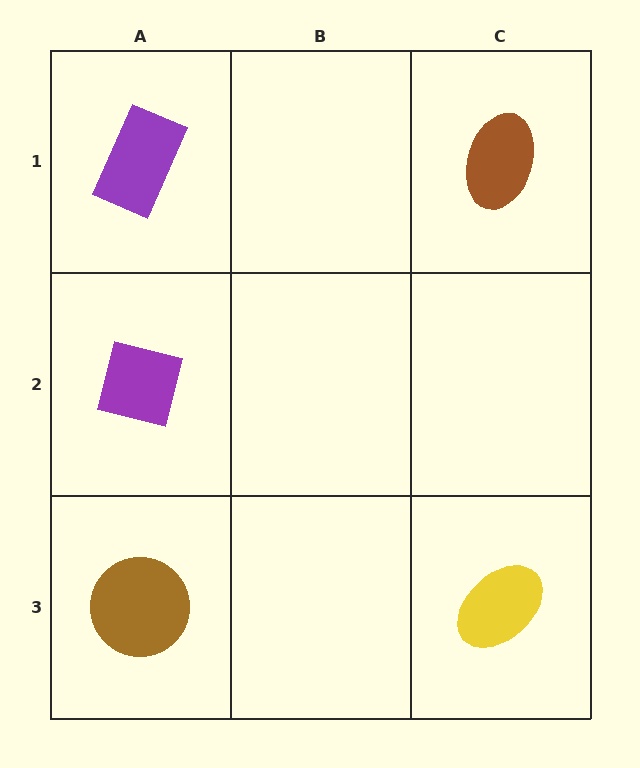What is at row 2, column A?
A purple square.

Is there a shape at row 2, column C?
No, that cell is empty.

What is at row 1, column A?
A purple rectangle.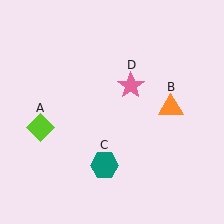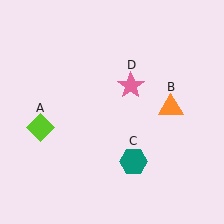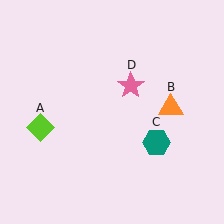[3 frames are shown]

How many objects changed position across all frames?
1 object changed position: teal hexagon (object C).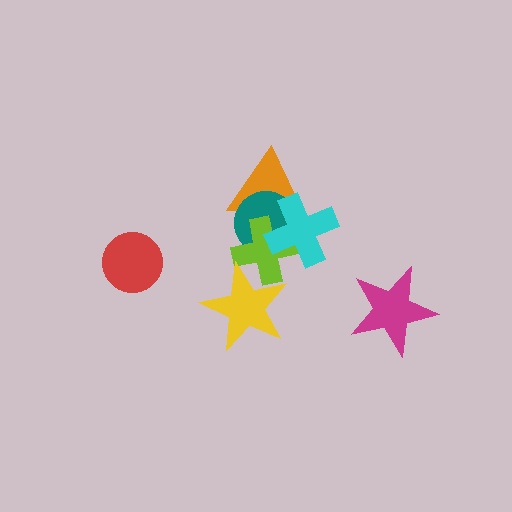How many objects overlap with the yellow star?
1 object overlaps with the yellow star.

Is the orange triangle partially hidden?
Yes, it is partially covered by another shape.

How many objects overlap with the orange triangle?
3 objects overlap with the orange triangle.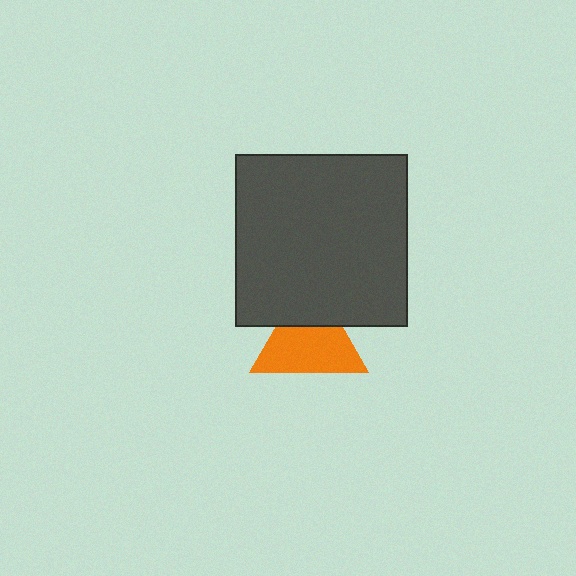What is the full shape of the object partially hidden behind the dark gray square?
The partially hidden object is an orange triangle.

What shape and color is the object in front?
The object in front is a dark gray square.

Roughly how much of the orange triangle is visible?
Most of it is visible (roughly 68%).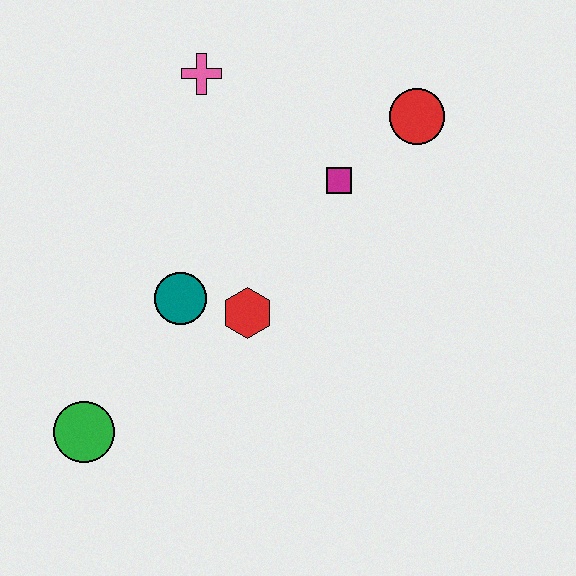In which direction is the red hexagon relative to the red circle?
The red hexagon is below the red circle.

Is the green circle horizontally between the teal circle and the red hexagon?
No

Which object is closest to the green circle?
The teal circle is closest to the green circle.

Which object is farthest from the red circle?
The green circle is farthest from the red circle.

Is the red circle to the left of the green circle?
No